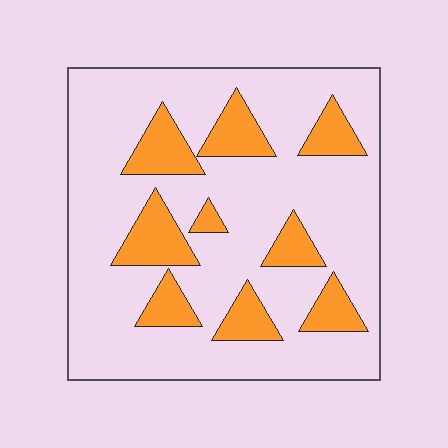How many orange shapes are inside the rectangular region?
9.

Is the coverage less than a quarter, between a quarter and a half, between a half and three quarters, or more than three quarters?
Less than a quarter.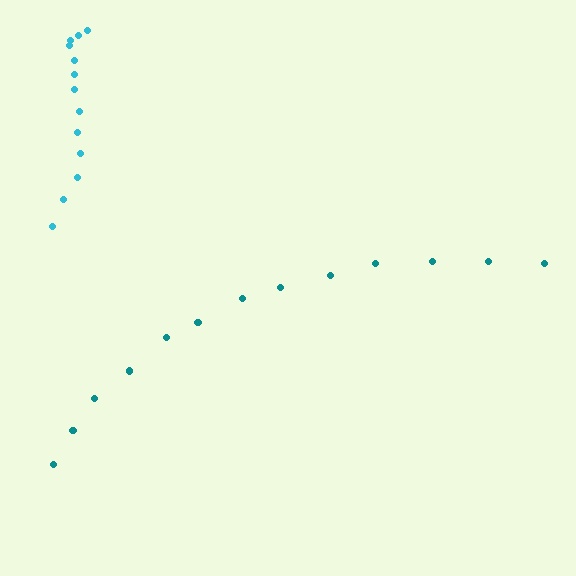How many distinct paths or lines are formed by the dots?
There are 2 distinct paths.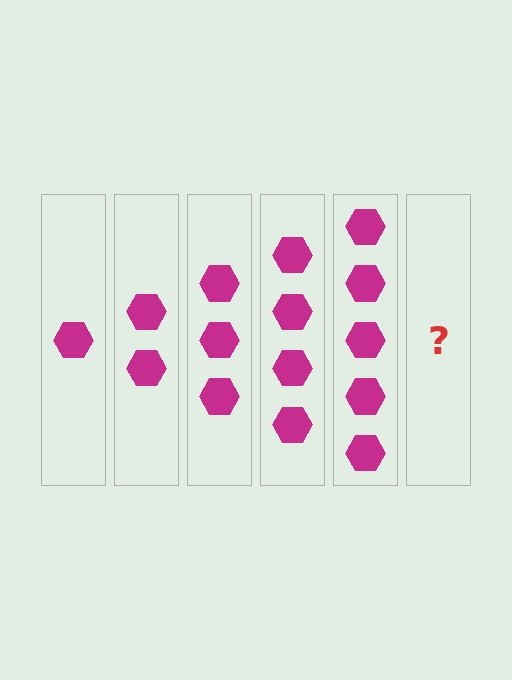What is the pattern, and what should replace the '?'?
The pattern is that each step adds one more hexagon. The '?' should be 6 hexagons.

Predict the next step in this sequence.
The next step is 6 hexagons.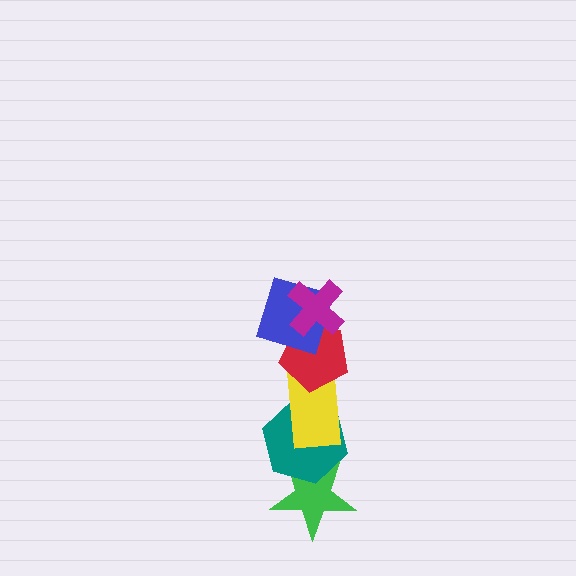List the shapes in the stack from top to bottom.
From top to bottom: the magenta cross, the blue square, the red pentagon, the yellow rectangle, the teal hexagon, the green star.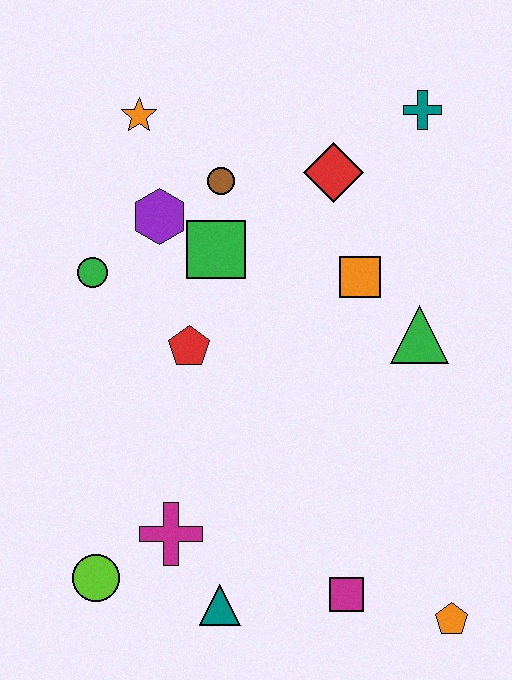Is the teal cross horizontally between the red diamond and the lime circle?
No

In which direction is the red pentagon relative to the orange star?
The red pentagon is below the orange star.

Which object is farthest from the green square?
The orange pentagon is farthest from the green square.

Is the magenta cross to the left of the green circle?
No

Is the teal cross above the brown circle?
Yes